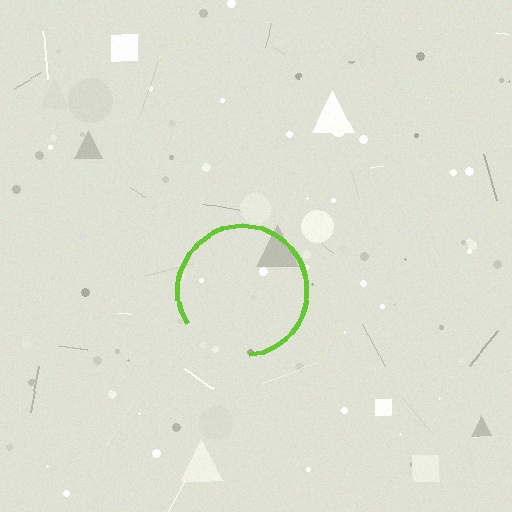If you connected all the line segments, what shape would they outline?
They would outline a circle.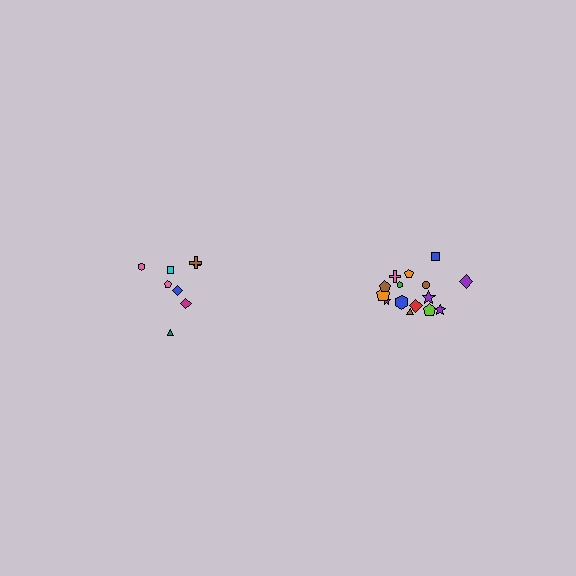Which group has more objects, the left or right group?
The right group.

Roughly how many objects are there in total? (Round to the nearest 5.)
Roughly 25 objects in total.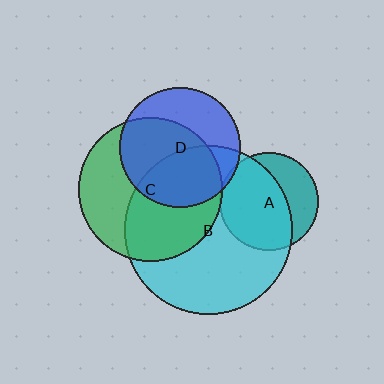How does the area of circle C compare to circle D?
Approximately 1.4 times.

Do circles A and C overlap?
Yes.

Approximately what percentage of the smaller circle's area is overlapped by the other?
Approximately 5%.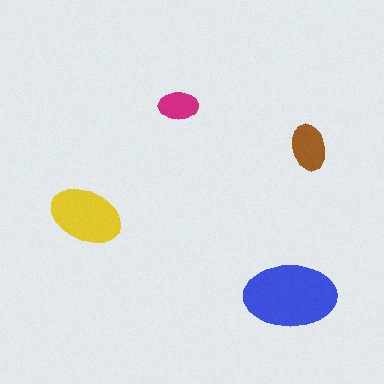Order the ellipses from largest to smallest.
the blue one, the yellow one, the brown one, the magenta one.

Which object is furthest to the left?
The yellow ellipse is leftmost.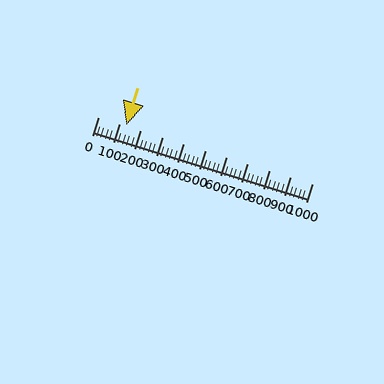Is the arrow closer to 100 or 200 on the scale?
The arrow is closer to 100.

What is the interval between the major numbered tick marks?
The major tick marks are spaced 100 units apart.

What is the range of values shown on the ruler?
The ruler shows values from 0 to 1000.